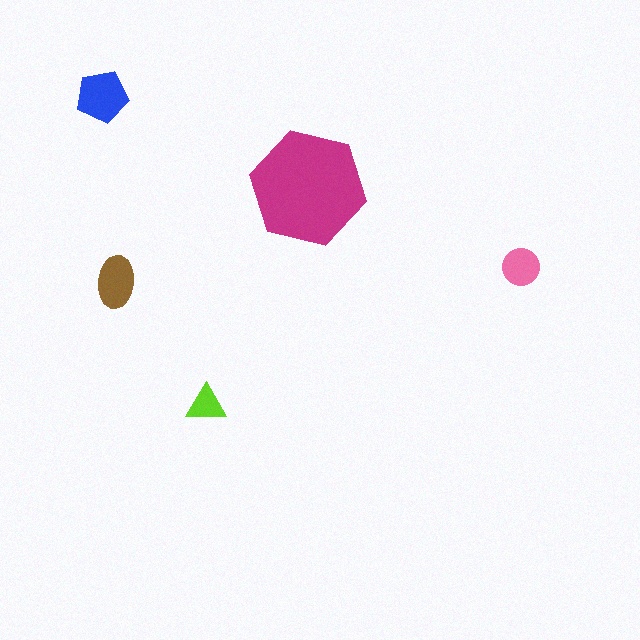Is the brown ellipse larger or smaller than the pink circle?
Larger.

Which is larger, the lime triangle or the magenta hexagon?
The magenta hexagon.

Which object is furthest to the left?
The blue pentagon is leftmost.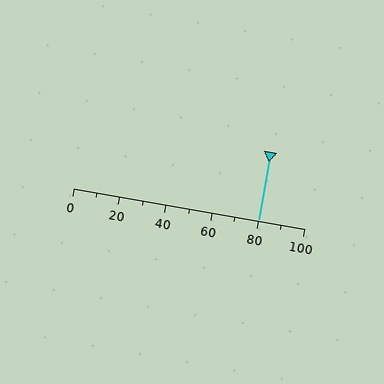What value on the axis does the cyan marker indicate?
The marker indicates approximately 80.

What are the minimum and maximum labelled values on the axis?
The axis runs from 0 to 100.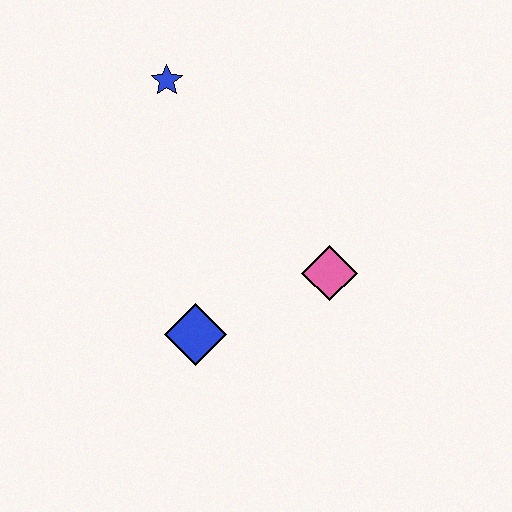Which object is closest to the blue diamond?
The pink diamond is closest to the blue diamond.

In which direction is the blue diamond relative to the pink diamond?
The blue diamond is to the left of the pink diamond.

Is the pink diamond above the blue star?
No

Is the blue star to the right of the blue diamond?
No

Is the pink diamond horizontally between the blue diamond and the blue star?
No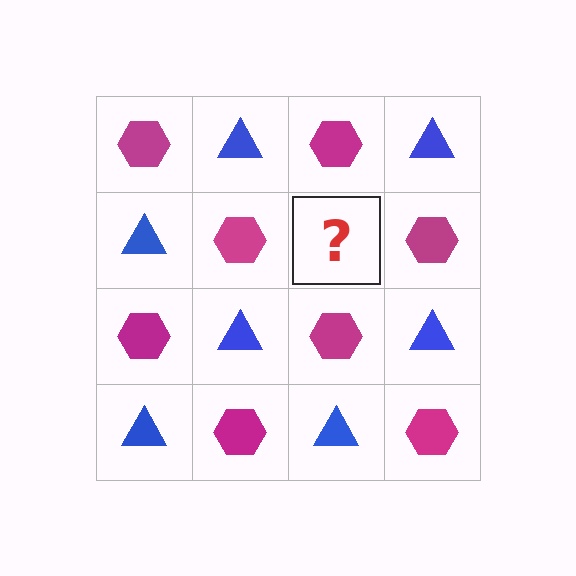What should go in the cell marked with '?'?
The missing cell should contain a blue triangle.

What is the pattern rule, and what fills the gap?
The rule is that it alternates magenta hexagon and blue triangle in a checkerboard pattern. The gap should be filled with a blue triangle.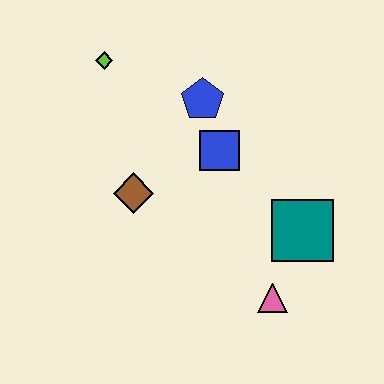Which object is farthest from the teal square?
The lime diamond is farthest from the teal square.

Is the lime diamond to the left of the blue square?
Yes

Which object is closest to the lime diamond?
The blue pentagon is closest to the lime diamond.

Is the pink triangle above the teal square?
No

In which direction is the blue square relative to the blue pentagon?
The blue square is below the blue pentagon.